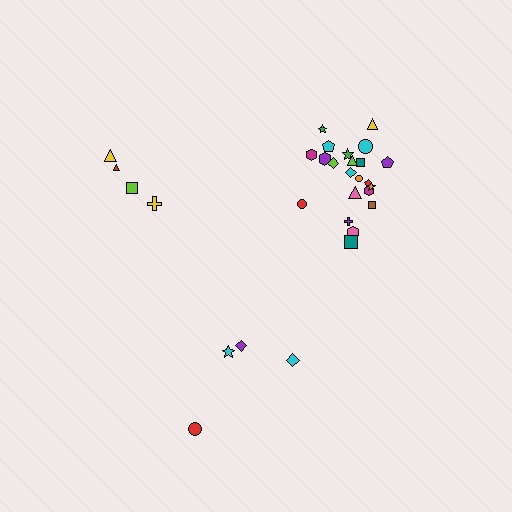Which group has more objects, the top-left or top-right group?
The top-right group.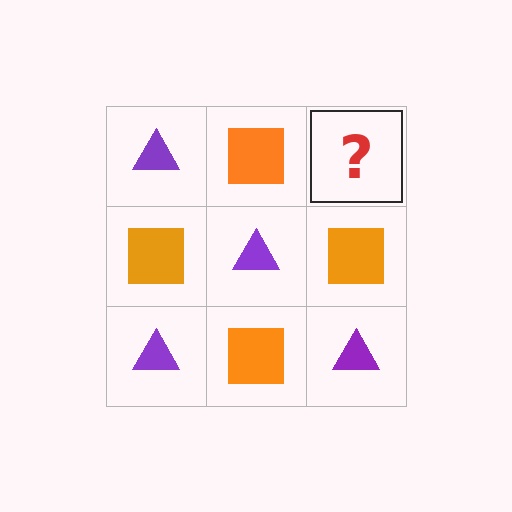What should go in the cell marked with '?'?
The missing cell should contain a purple triangle.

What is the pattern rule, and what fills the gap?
The rule is that it alternates purple triangle and orange square in a checkerboard pattern. The gap should be filled with a purple triangle.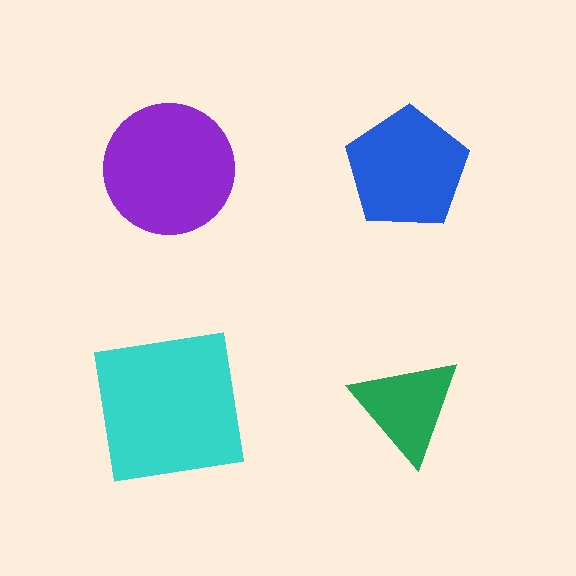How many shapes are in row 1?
2 shapes.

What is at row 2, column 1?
A cyan square.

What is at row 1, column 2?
A blue pentagon.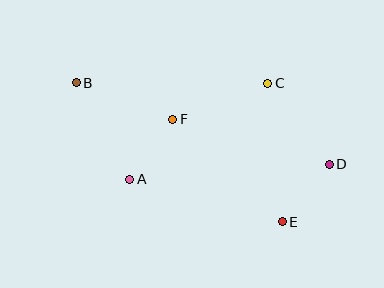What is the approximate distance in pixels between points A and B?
The distance between A and B is approximately 110 pixels.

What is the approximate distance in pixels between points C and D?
The distance between C and D is approximately 102 pixels.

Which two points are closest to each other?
Points A and F are closest to each other.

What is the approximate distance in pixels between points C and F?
The distance between C and F is approximately 102 pixels.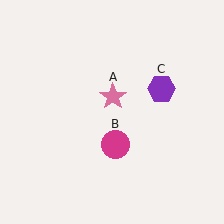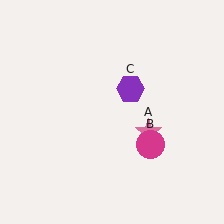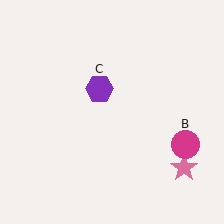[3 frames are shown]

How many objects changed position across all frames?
3 objects changed position: pink star (object A), magenta circle (object B), purple hexagon (object C).